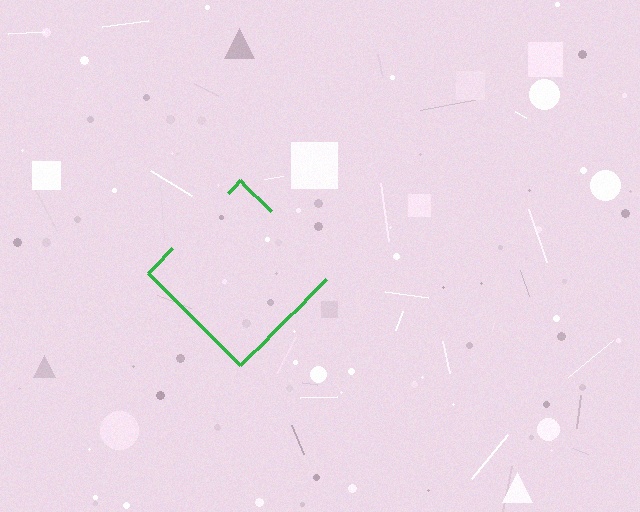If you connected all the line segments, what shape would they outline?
They would outline a diamond.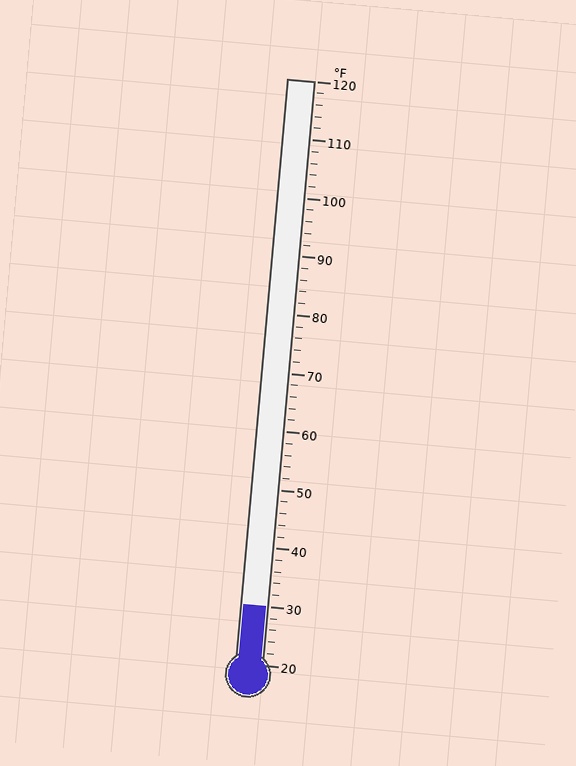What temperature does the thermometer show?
The thermometer shows approximately 30°F.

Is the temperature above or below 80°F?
The temperature is below 80°F.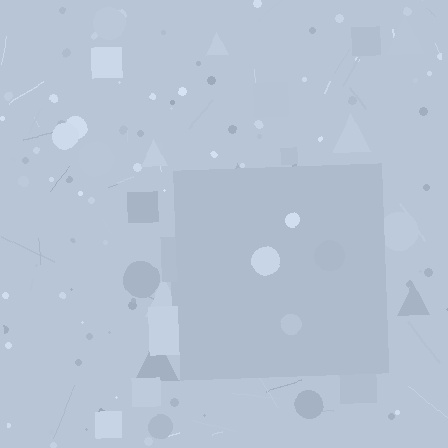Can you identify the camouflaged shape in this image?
The camouflaged shape is a square.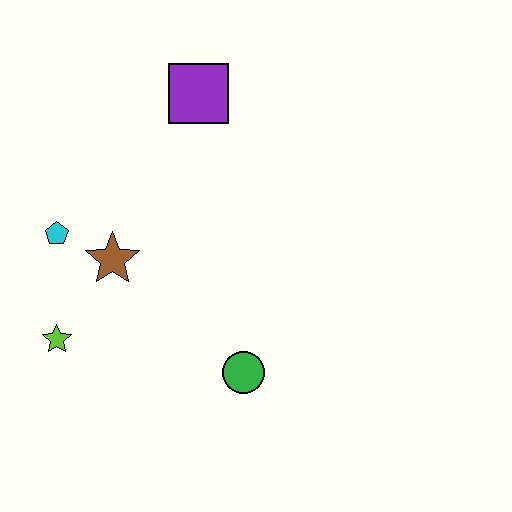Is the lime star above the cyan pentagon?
No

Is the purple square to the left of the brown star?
No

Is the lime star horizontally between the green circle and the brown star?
No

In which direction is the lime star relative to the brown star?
The lime star is below the brown star.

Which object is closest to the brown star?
The cyan pentagon is closest to the brown star.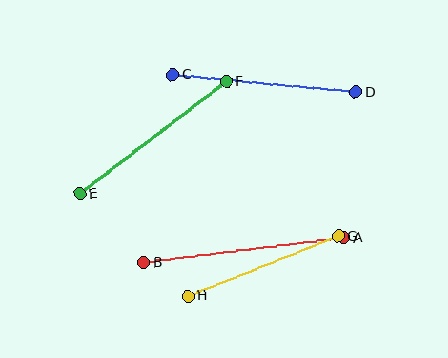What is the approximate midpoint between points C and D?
The midpoint is at approximately (264, 83) pixels.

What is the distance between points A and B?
The distance is approximately 201 pixels.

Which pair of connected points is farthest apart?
Points A and B are farthest apart.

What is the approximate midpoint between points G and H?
The midpoint is at approximately (263, 266) pixels.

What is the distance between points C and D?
The distance is approximately 184 pixels.